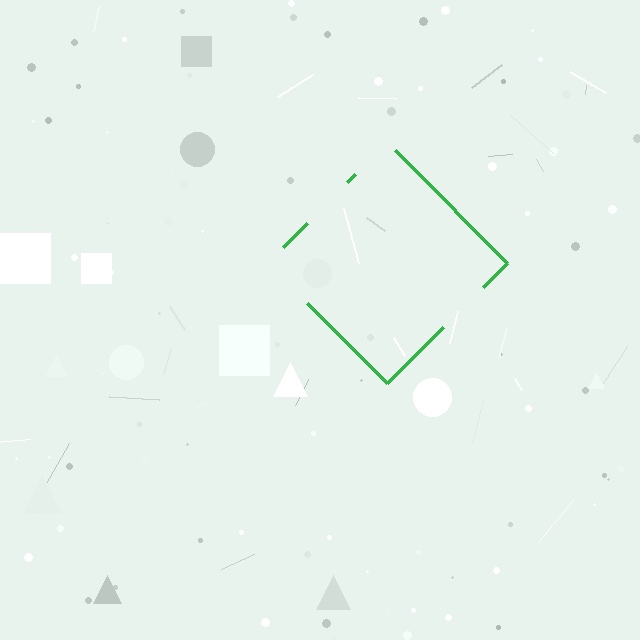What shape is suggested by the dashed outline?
The dashed outline suggests a diamond.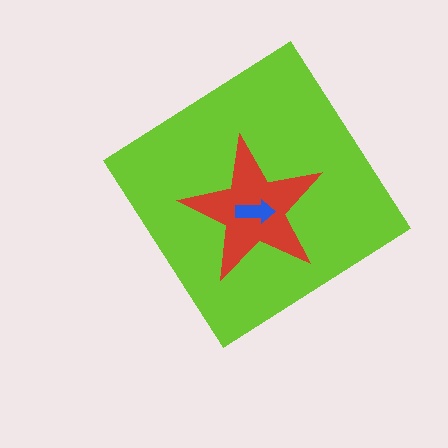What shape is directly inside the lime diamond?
The red star.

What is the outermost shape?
The lime diamond.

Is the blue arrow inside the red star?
Yes.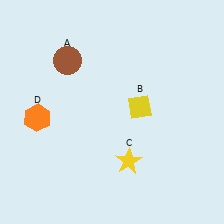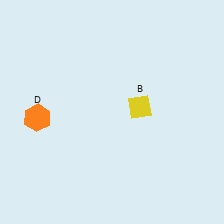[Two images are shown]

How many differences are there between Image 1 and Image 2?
There are 2 differences between the two images.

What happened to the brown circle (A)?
The brown circle (A) was removed in Image 2. It was in the top-left area of Image 1.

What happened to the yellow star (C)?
The yellow star (C) was removed in Image 2. It was in the bottom-right area of Image 1.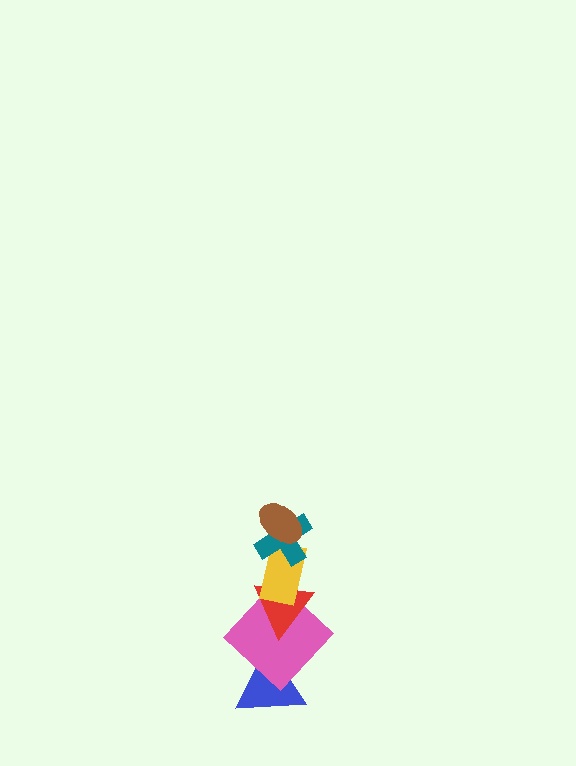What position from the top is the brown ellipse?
The brown ellipse is 1st from the top.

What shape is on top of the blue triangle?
The pink diamond is on top of the blue triangle.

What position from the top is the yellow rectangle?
The yellow rectangle is 3rd from the top.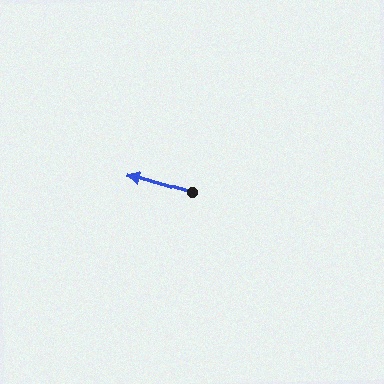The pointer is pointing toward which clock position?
Roughly 10 o'clock.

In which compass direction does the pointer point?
West.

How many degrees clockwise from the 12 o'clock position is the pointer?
Approximately 286 degrees.